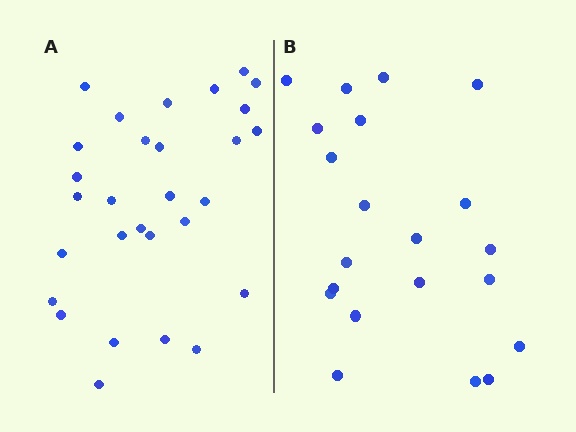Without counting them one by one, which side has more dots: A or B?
Region A (the left region) has more dots.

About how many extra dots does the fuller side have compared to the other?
Region A has roughly 8 or so more dots than region B.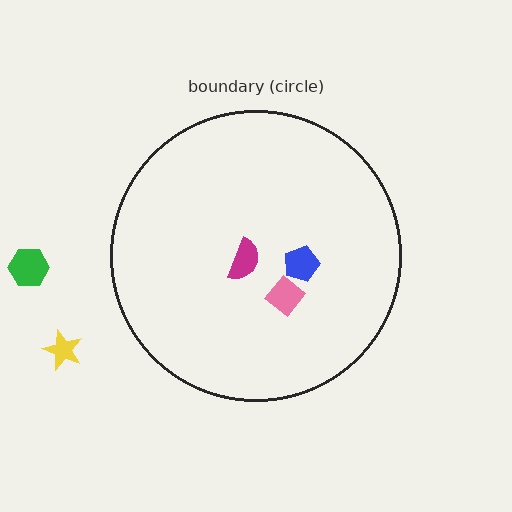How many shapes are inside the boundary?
3 inside, 2 outside.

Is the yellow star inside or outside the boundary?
Outside.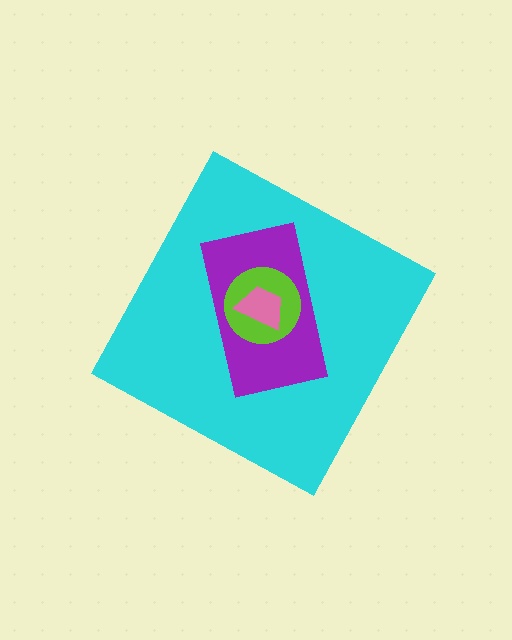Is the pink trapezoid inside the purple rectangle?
Yes.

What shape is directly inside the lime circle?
The pink trapezoid.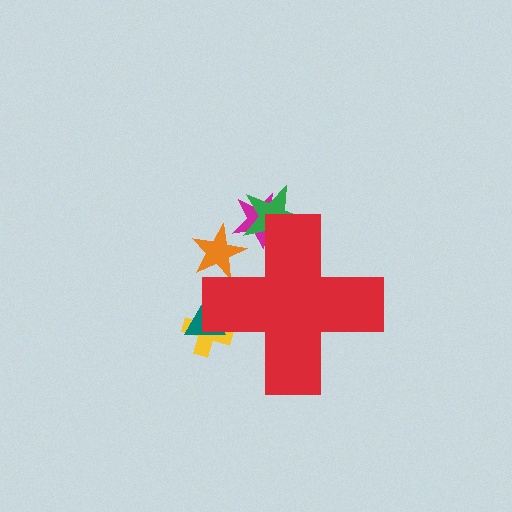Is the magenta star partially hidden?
Yes, the magenta star is partially hidden behind the red cross.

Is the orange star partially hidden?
Yes, the orange star is partially hidden behind the red cross.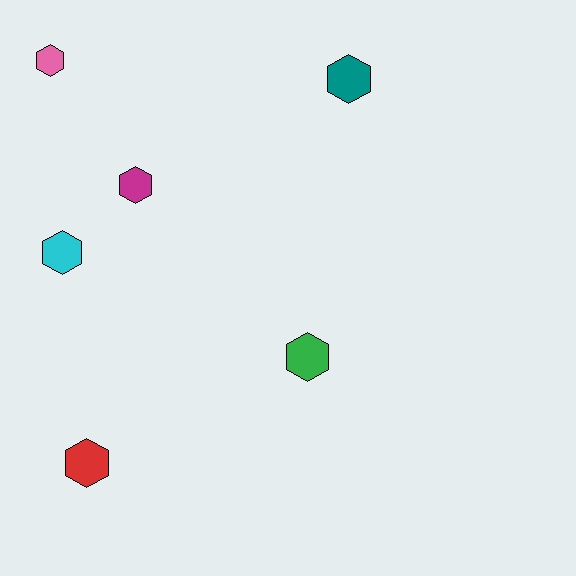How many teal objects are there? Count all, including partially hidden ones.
There is 1 teal object.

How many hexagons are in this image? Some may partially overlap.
There are 6 hexagons.